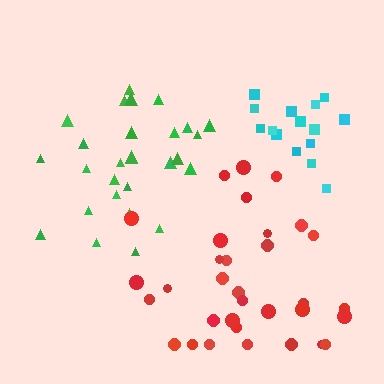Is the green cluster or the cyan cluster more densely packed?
Cyan.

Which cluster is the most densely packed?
Cyan.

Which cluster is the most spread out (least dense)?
Red.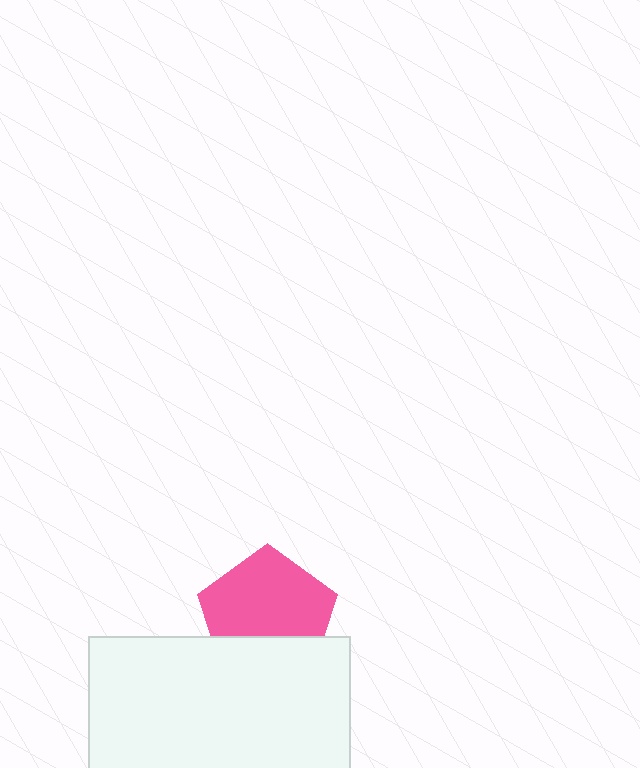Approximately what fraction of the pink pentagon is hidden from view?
Roughly 32% of the pink pentagon is hidden behind the white rectangle.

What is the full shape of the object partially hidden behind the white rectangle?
The partially hidden object is a pink pentagon.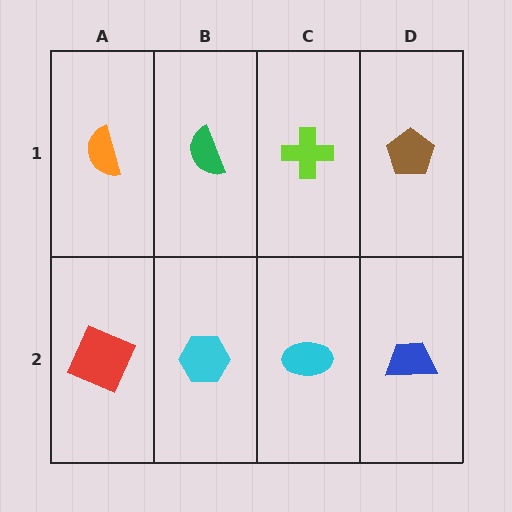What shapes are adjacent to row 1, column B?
A cyan hexagon (row 2, column B), an orange semicircle (row 1, column A), a lime cross (row 1, column C).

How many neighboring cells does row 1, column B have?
3.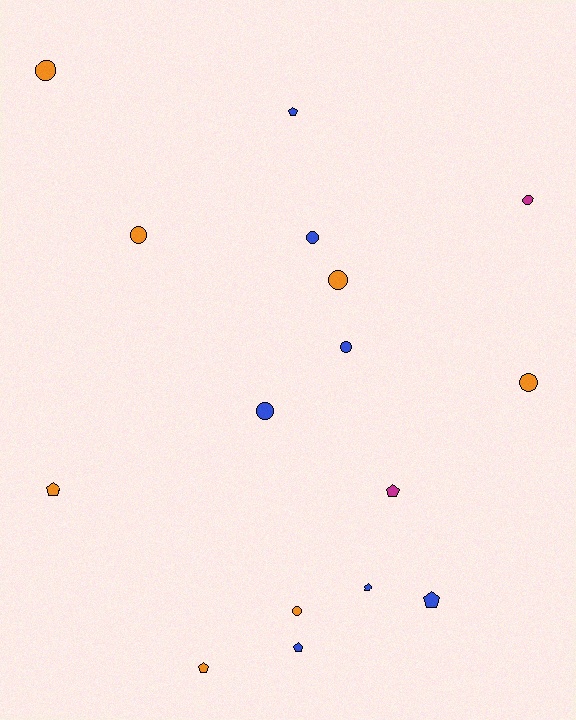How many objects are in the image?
There are 16 objects.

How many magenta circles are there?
There is 1 magenta circle.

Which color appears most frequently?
Orange, with 7 objects.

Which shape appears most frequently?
Circle, with 9 objects.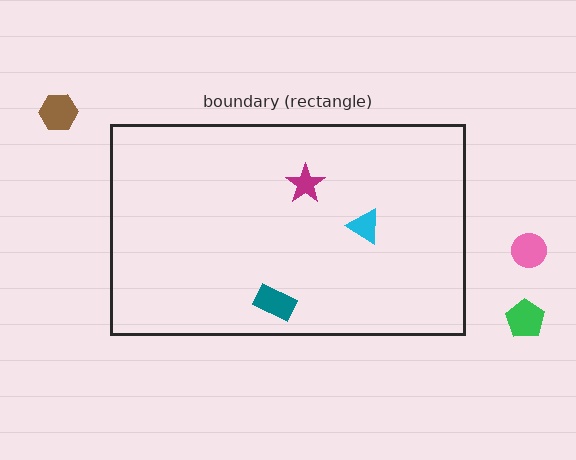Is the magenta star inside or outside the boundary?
Inside.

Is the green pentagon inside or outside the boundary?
Outside.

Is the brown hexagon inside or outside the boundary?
Outside.